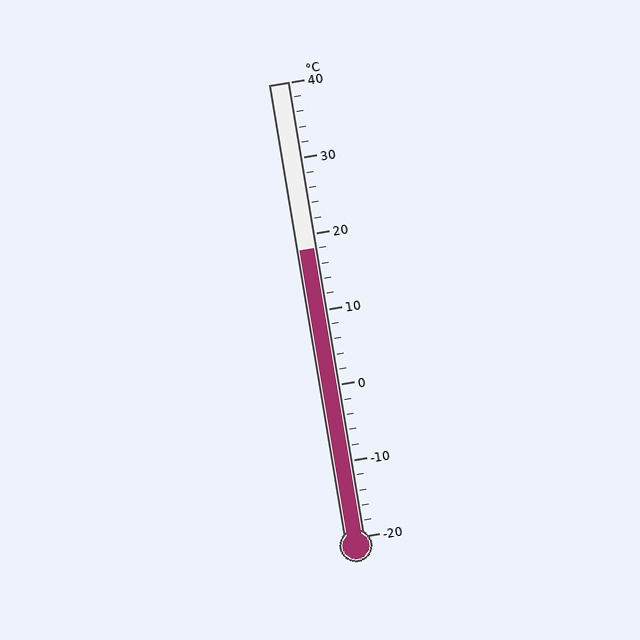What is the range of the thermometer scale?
The thermometer scale ranges from -20°C to 40°C.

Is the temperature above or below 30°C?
The temperature is below 30°C.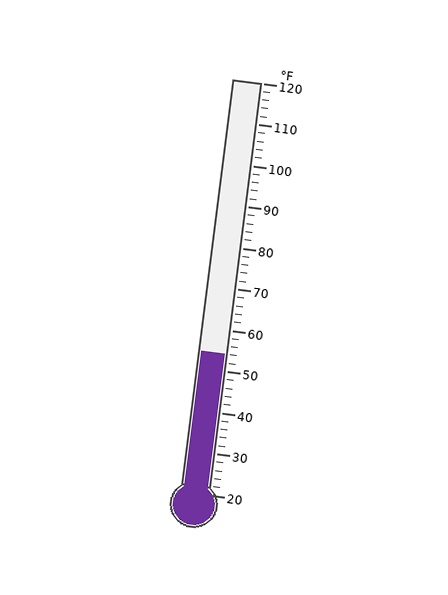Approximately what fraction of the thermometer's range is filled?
The thermometer is filled to approximately 35% of its range.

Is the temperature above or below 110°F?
The temperature is below 110°F.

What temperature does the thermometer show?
The thermometer shows approximately 54°F.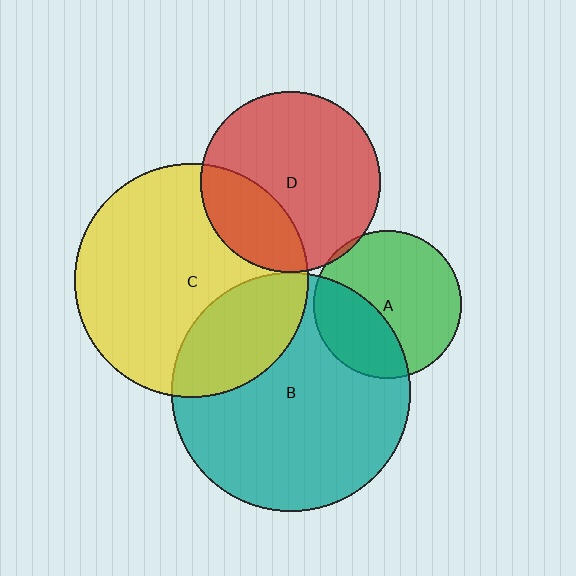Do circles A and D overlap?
Yes.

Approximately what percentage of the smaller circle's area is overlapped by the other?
Approximately 5%.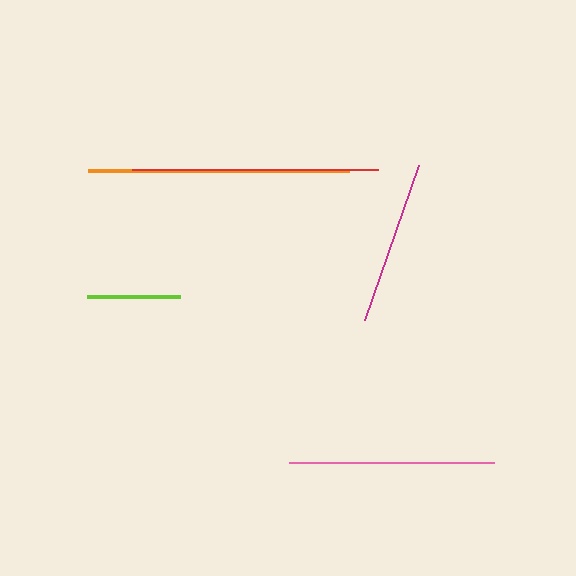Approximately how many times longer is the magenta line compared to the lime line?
The magenta line is approximately 1.8 times the length of the lime line.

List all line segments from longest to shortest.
From longest to shortest: orange, red, pink, magenta, lime.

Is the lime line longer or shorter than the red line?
The red line is longer than the lime line.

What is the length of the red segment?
The red segment is approximately 246 pixels long.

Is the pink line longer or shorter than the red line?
The red line is longer than the pink line.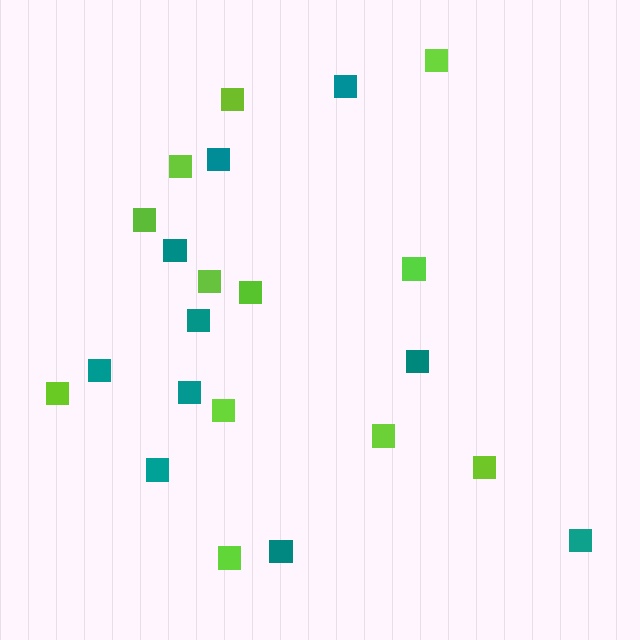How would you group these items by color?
There are 2 groups: one group of lime squares (12) and one group of teal squares (10).